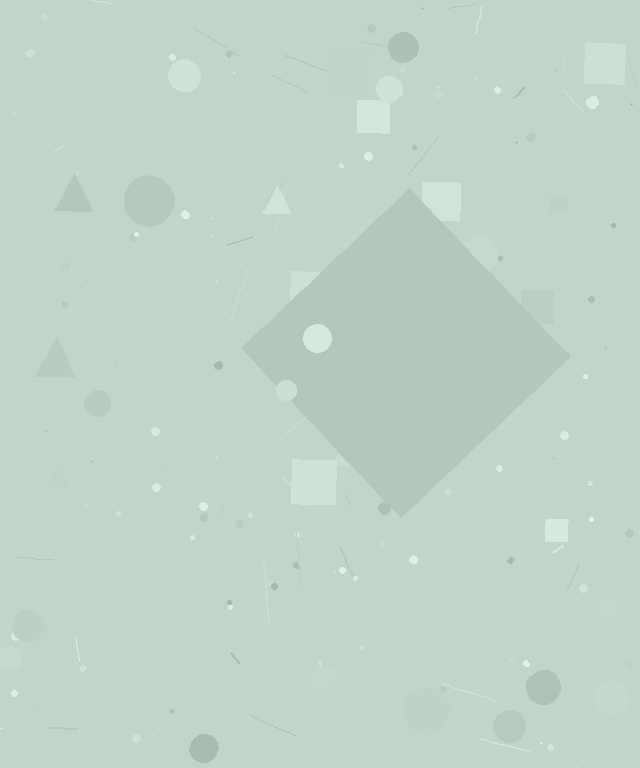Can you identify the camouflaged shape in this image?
The camouflaged shape is a diamond.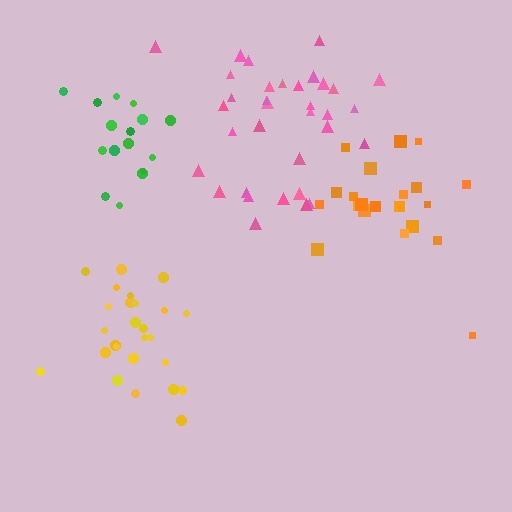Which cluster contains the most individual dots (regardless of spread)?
Pink (34).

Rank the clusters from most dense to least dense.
pink, yellow, green, orange.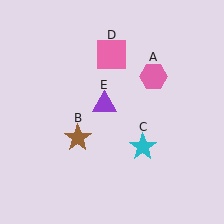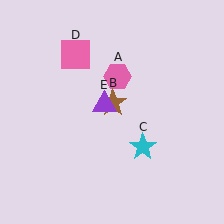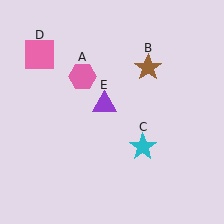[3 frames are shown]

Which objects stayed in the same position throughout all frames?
Cyan star (object C) and purple triangle (object E) remained stationary.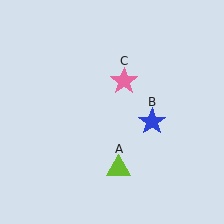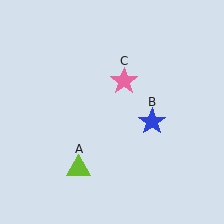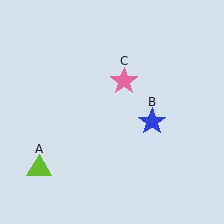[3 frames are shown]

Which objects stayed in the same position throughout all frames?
Blue star (object B) and pink star (object C) remained stationary.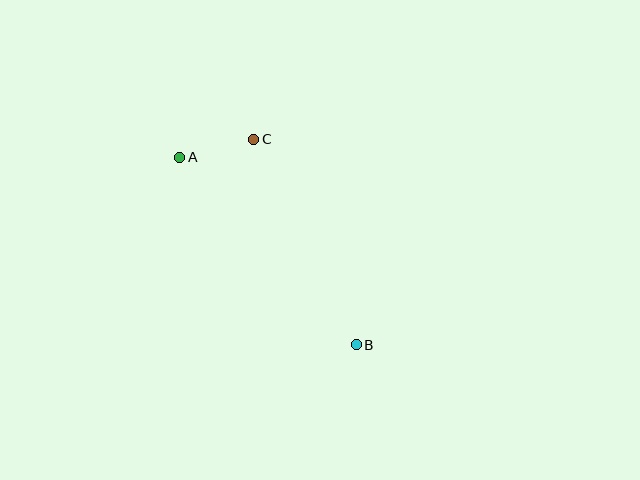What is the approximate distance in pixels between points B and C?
The distance between B and C is approximately 230 pixels.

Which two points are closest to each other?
Points A and C are closest to each other.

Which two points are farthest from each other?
Points A and B are farthest from each other.